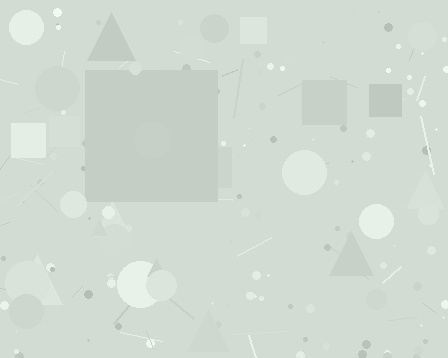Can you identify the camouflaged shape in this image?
The camouflaged shape is a square.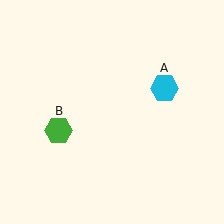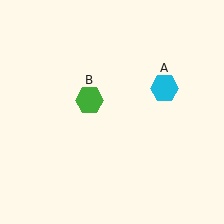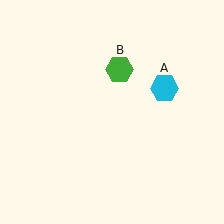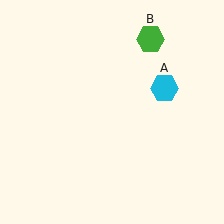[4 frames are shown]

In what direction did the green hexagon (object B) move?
The green hexagon (object B) moved up and to the right.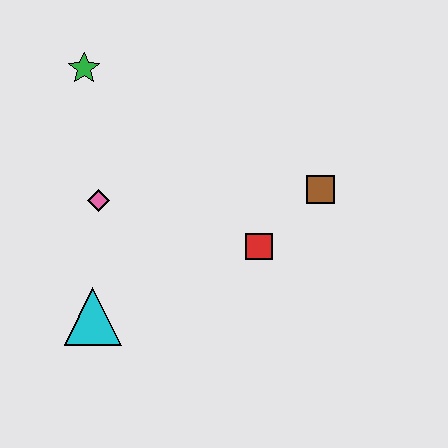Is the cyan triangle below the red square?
Yes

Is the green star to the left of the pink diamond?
Yes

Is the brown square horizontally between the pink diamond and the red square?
No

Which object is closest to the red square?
The brown square is closest to the red square.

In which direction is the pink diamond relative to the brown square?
The pink diamond is to the left of the brown square.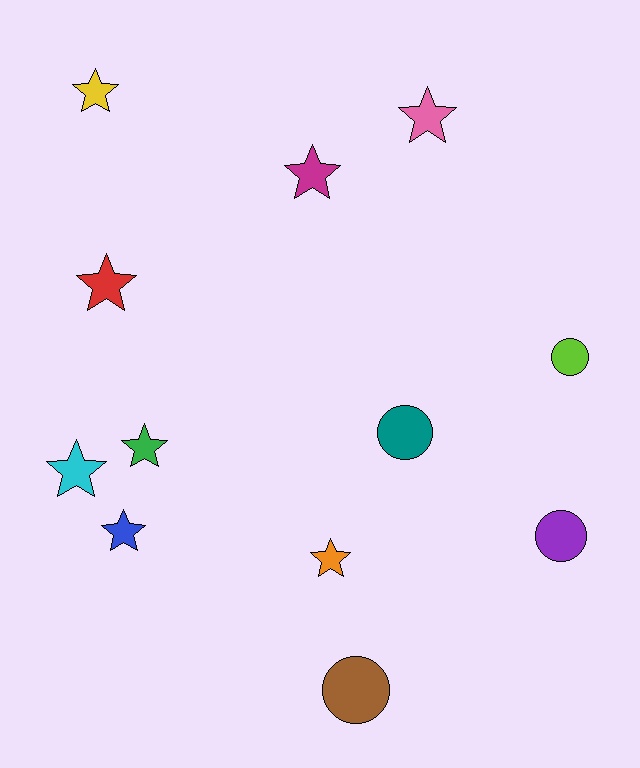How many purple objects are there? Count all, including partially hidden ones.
There is 1 purple object.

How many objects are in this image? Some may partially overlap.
There are 12 objects.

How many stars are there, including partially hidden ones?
There are 8 stars.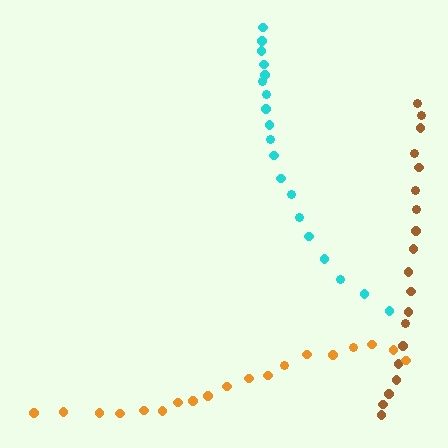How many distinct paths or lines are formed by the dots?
There are 3 distinct paths.